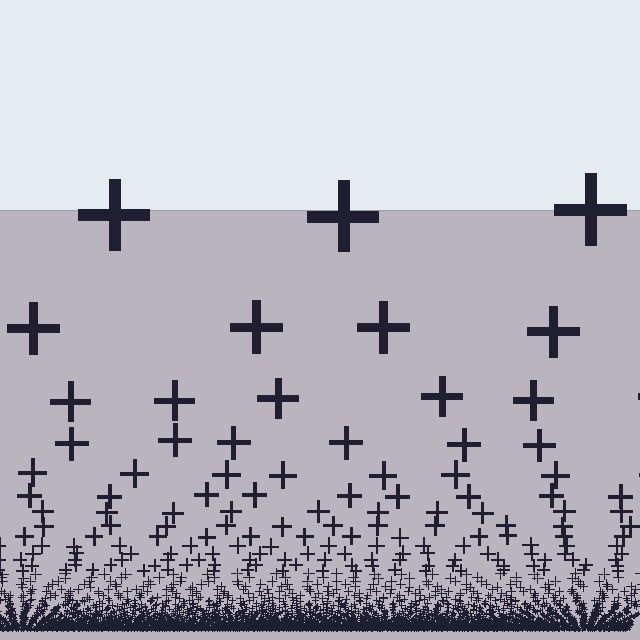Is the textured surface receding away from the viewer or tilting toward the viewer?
The surface appears to tilt toward the viewer. Texture elements get larger and sparser toward the top.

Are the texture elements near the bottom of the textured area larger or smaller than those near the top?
Smaller. The gradient is inverted — elements near the bottom are smaller and denser.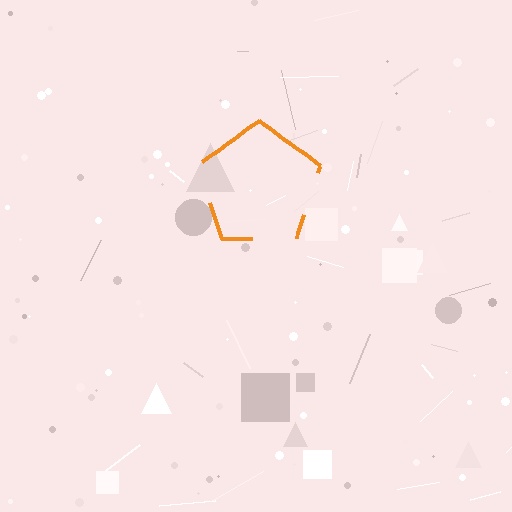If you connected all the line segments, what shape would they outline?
They would outline a pentagon.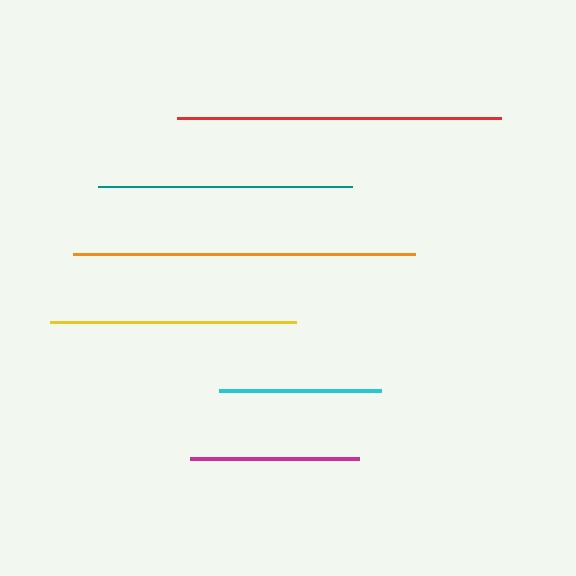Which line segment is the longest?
The orange line is the longest at approximately 342 pixels.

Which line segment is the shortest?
The cyan line is the shortest at approximately 161 pixels.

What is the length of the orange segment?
The orange segment is approximately 342 pixels long.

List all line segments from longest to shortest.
From longest to shortest: orange, red, teal, yellow, magenta, cyan.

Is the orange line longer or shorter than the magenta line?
The orange line is longer than the magenta line.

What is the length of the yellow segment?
The yellow segment is approximately 245 pixels long.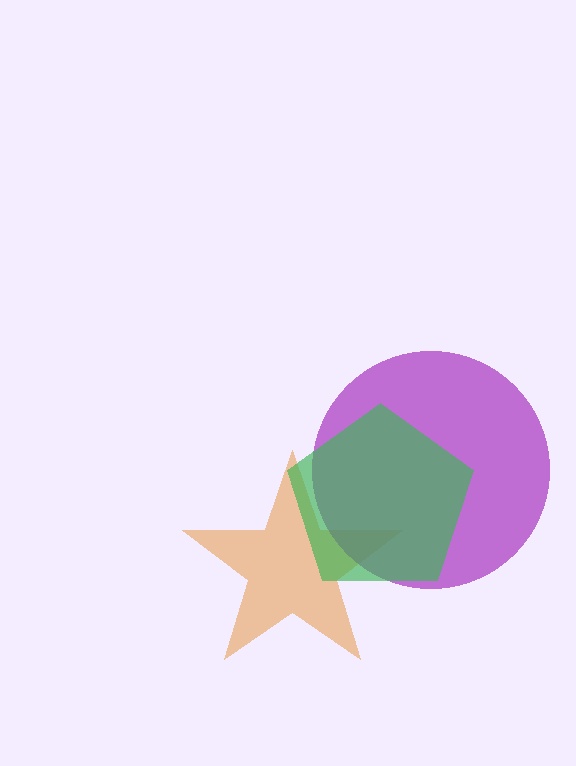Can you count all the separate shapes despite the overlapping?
Yes, there are 3 separate shapes.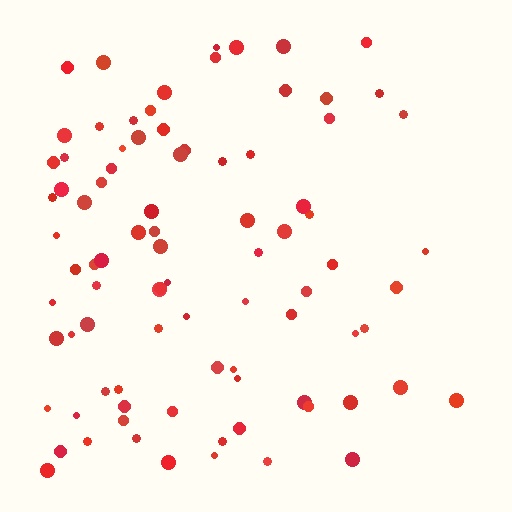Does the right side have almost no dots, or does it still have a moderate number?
Still a moderate number, just noticeably fewer than the left.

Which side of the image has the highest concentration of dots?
The left.